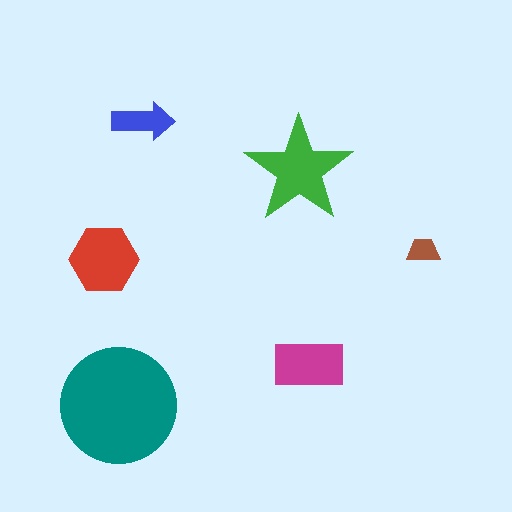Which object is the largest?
The teal circle.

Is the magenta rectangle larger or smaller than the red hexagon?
Smaller.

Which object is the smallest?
The brown trapezoid.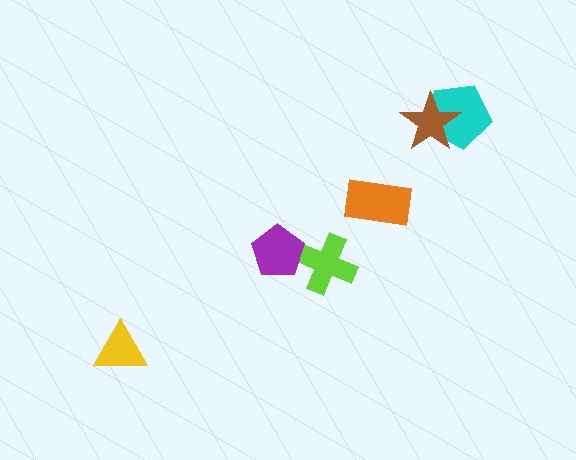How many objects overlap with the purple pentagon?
1 object overlaps with the purple pentagon.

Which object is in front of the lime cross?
The purple pentagon is in front of the lime cross.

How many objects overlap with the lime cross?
1 object overlaps with the lime cross.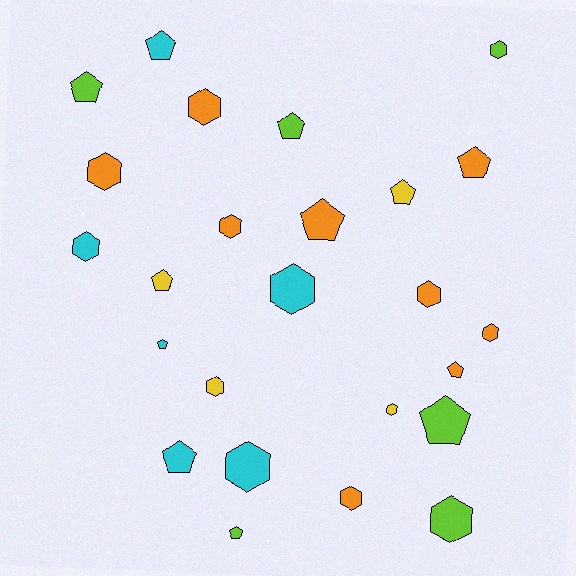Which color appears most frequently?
Orange, with 9 objects.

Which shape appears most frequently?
Hexagon, with 13 objects.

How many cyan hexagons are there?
There are 3 cyan hexagons.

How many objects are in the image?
There are 25 objects.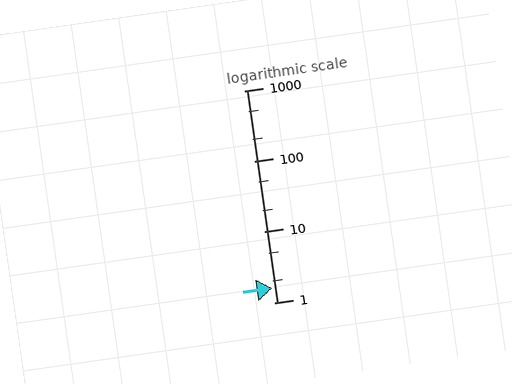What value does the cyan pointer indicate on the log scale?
The pointer indicates approximately 1.6.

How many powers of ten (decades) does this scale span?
The scale spans 3 decades, from 1 to 1000.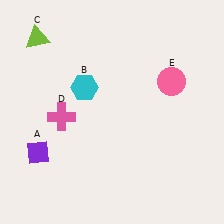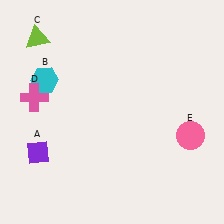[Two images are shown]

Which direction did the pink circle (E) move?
The pink circle (E) moved down.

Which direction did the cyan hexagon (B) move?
The cyan hexagon (B) moved left.